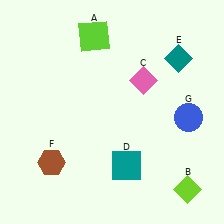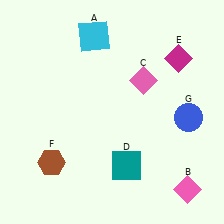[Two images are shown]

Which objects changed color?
A changed from lime to cyan. B changed from lime to pink. E changed from teal to magenta.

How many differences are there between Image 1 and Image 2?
There are 3 differences between the two images.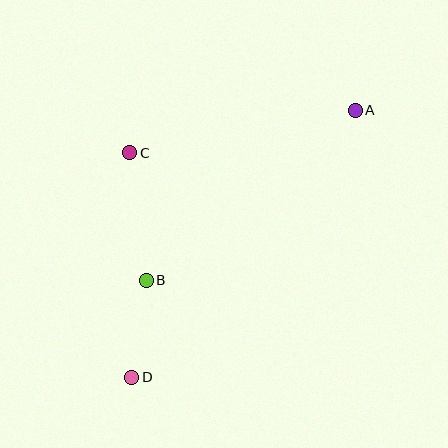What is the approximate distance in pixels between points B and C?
The distance between B and C is approximately 129 pixels.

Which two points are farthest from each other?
Points A and D are farthest from each other.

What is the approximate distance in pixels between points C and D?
The distance between C and D is approximately 224 pixels.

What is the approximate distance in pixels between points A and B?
The distance between A and B is approximately 269 pixels.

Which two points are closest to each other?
Points B and D are closest to each other.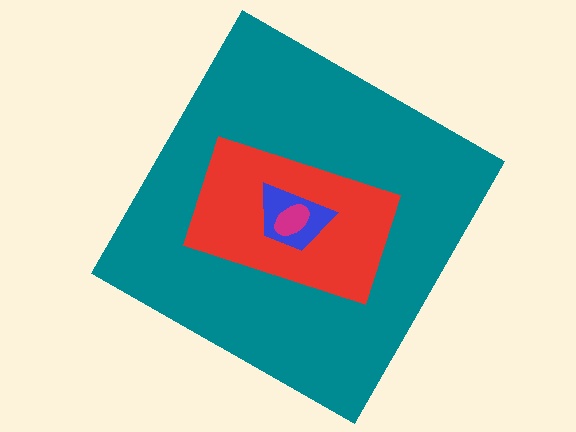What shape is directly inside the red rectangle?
The blue trapezoid.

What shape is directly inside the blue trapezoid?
The magenta ellipse.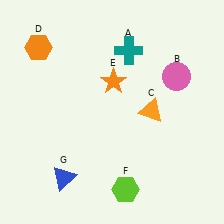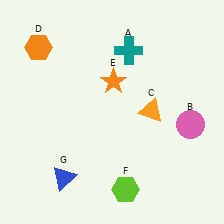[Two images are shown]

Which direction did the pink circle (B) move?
The pink circle (B) moved down.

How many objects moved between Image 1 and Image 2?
1 object moved between the two images.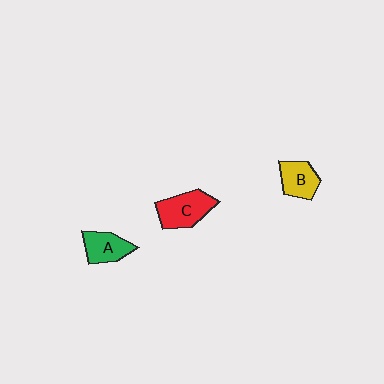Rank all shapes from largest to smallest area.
From largest to smallest: C (red), B (yellow), A (green).